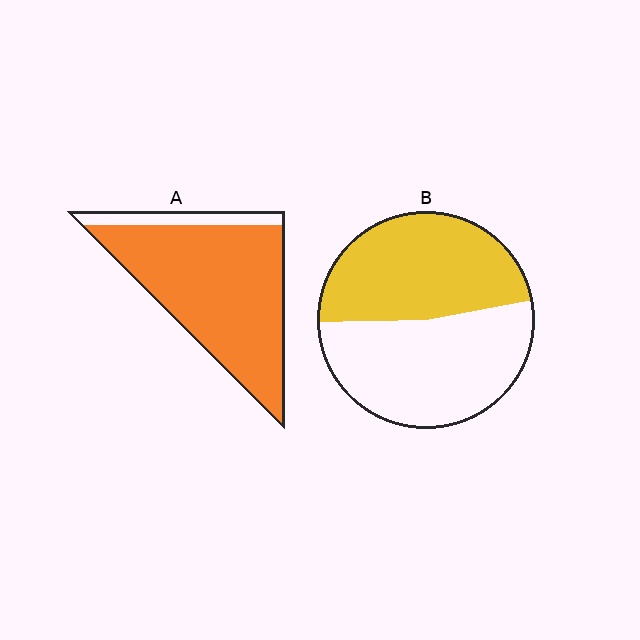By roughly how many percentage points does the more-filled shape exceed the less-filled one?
By roughly 40 percentage points (A over B).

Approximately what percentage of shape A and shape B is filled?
A is approximately 90% and B is approximately 45%.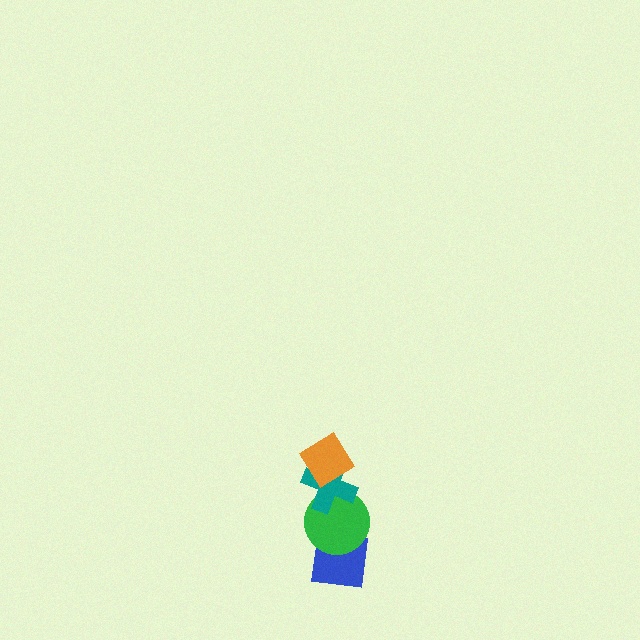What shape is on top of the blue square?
The green circle is on top of the blue square.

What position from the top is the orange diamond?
The orange diamond is 1st from the top.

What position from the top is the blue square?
The blue square is 4th from the top.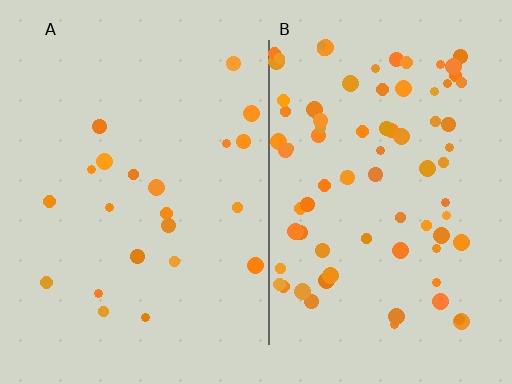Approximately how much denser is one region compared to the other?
Approximately 3.7× — region B over region A.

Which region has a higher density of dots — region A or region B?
B (the right).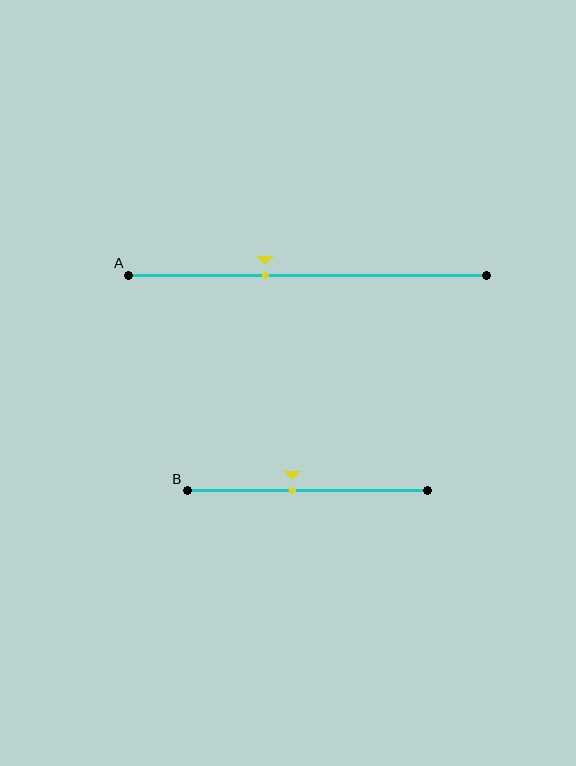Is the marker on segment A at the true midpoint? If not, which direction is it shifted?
No, the marker on segment A is shifted to the left by about 12% of the segment length.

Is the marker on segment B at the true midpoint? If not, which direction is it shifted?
No, the marker on segment B is shifted to the left by about 6% of the segment length.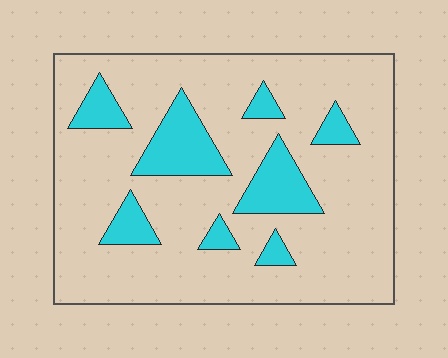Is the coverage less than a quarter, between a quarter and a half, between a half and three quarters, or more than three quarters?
Less than a quarter.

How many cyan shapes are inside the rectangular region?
8.